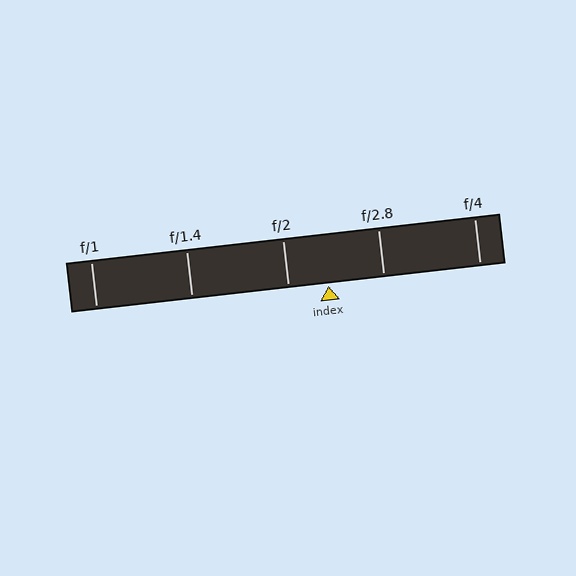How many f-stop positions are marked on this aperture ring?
There are 5 f-stop positions marked.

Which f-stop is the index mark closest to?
The index mark is closest to f/2.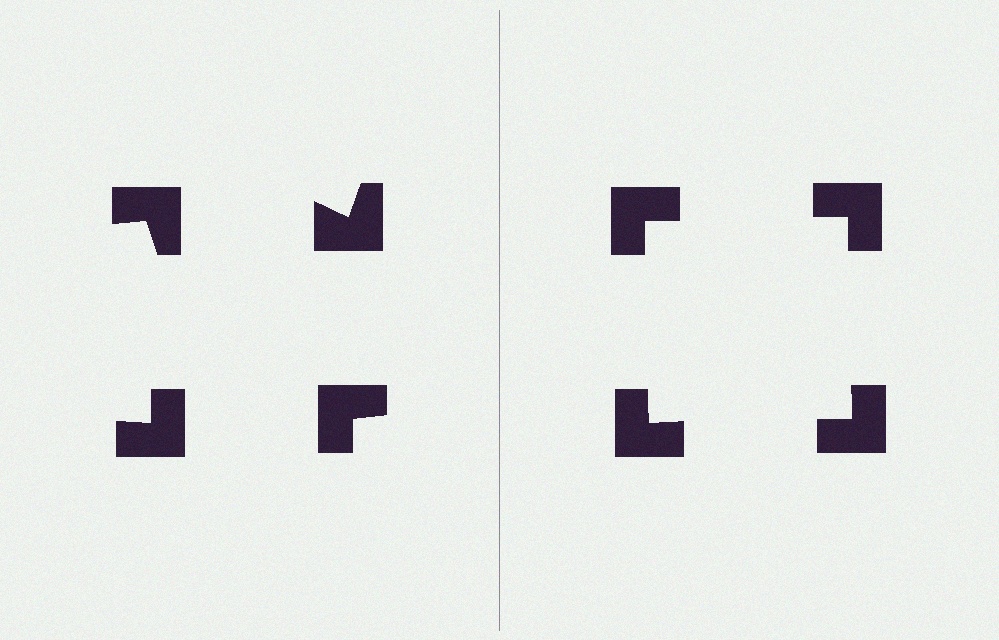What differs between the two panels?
The notched squares are positioned identically on both sides; only the wedge orientations differ. On the right they align to a square; on the left they are misaligned.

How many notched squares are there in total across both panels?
8 — 4 on each side.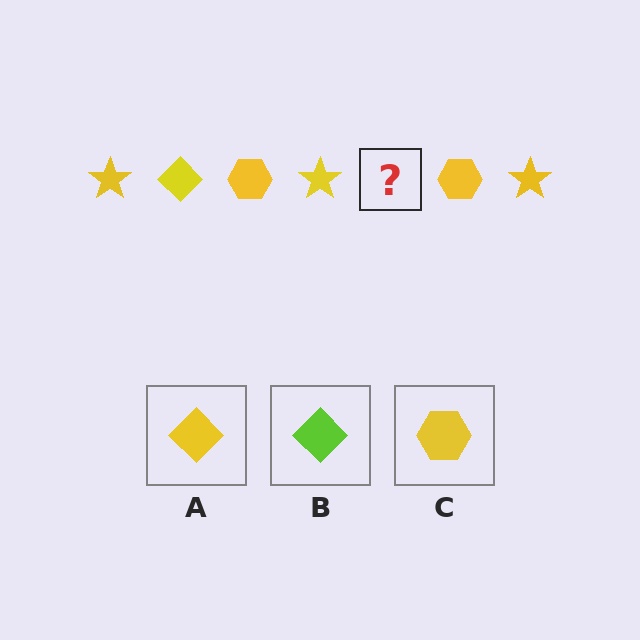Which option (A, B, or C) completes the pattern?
A.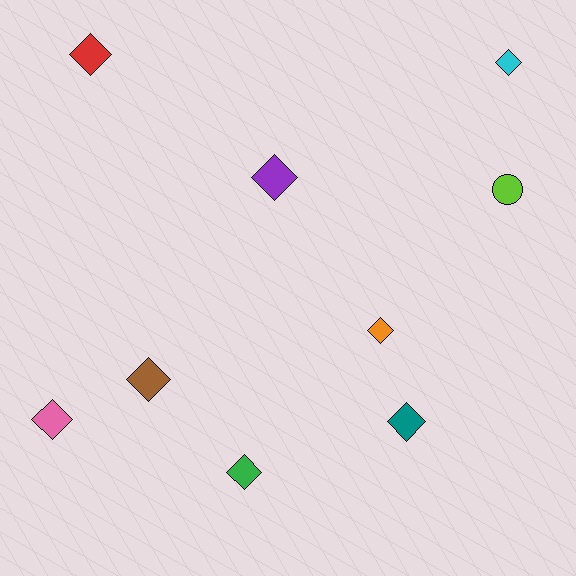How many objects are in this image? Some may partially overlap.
There are 9 objects.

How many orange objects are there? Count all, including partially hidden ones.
There is 1 orange object.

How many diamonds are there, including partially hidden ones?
There are 8 diamonds.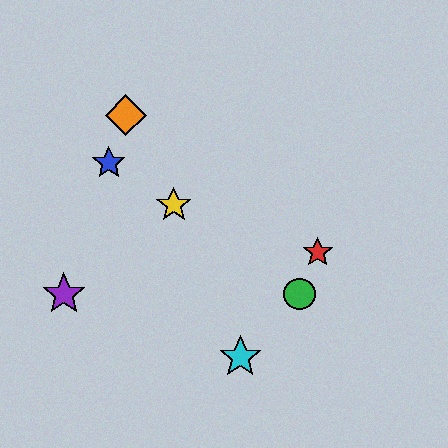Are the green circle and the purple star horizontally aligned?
Yes, both are at y≈294.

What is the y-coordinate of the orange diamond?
The orange diamond is at y≈115.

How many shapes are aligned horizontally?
2 shapes (the green circle, the purple star) are aligned horizontally.